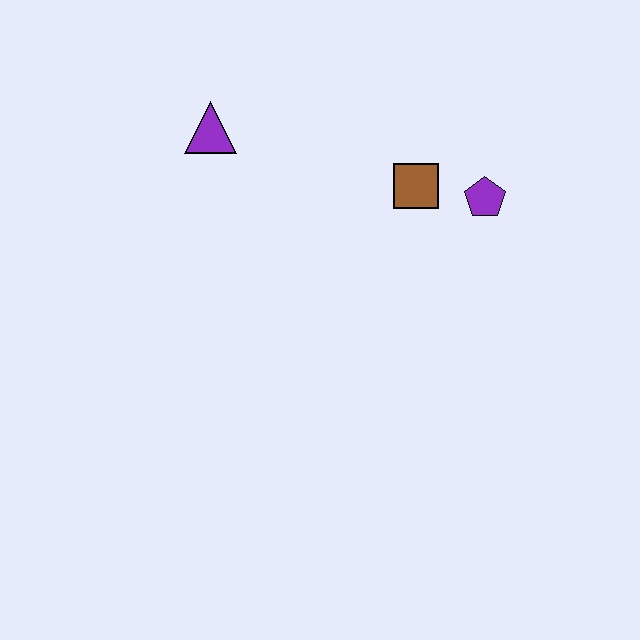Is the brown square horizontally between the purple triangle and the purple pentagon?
Yes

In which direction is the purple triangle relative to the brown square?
The purple triangle is to the left of the brown square.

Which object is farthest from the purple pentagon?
The purple triangle is farthest from the purple pentagon.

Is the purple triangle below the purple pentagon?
No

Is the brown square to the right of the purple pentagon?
No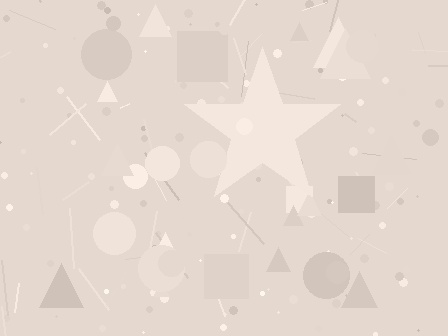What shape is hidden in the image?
A star is hidden in the image.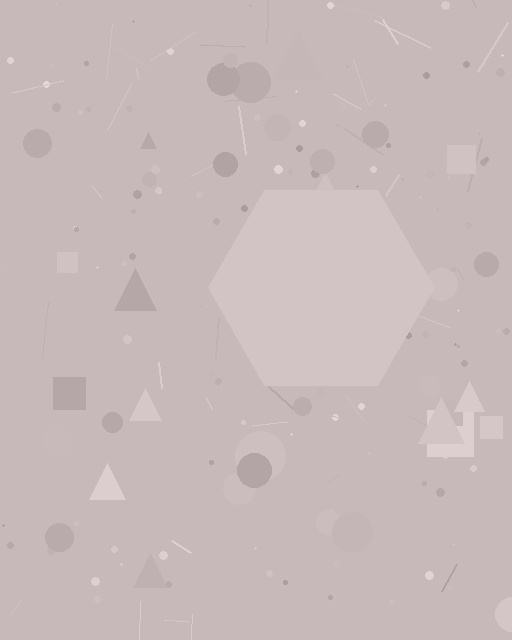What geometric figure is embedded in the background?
A hexagon is embedded in the background.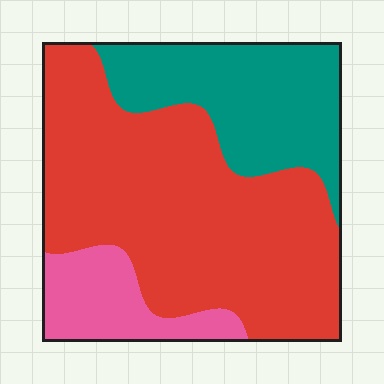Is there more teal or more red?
Red.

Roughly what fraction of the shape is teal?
Teal covers roughly 25% of the shape.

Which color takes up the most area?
Red, at roughly 60%.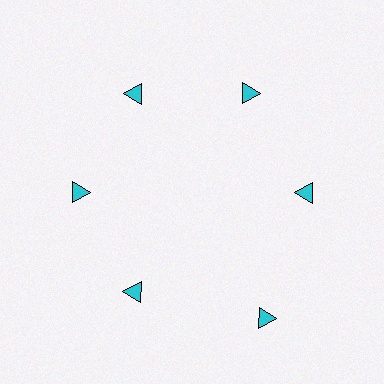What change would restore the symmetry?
The symmetry would be restored by moving it inward, back onto the ring so that all 6 triangles sit at equal angles and equal distance from the center.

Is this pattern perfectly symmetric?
No. The 6 cyan triangles are arranged in a ring, but one element near the 5 o'clock position is pushed outward from the center, breaking the 6-fold rotational symmetry.